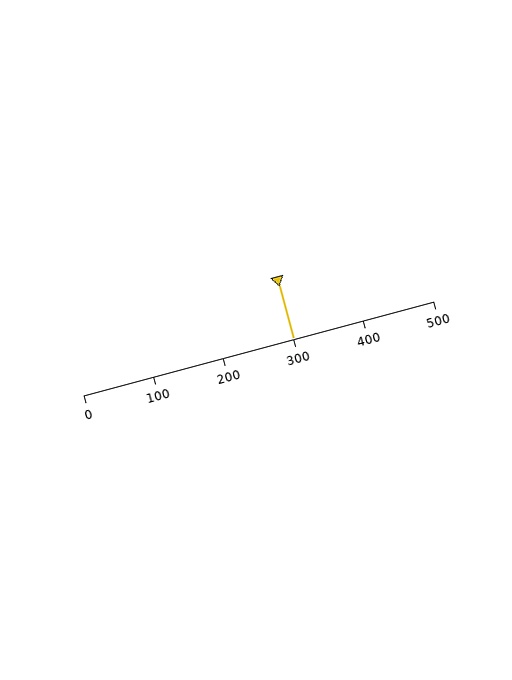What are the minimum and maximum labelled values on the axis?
The axis runs from 0 to 500.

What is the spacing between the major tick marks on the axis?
The major ticks are spaced 100 apart.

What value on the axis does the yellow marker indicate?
The marker indicates approximately 300.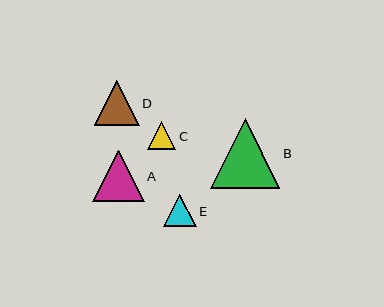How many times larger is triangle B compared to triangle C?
Triangle B is approximately 2.5 times the size of triangle C.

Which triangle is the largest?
Triangle B is the largest with a size of approximately 69 pixels.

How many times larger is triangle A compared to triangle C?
Triangle A is approximately 1.8 times the size of triangle C.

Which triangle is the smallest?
Triangle C is the smallest with a size of approximately 28 pixels.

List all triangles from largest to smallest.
From largest to smallest: B, A, D, E, C.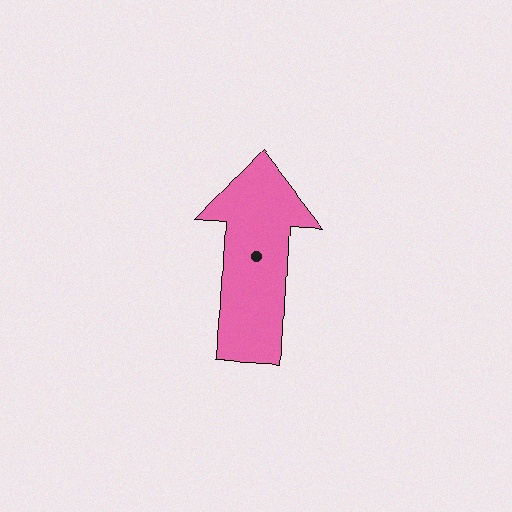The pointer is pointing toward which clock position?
Roughly 12 o'clock.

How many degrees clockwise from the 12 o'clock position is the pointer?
Approximately 3 degrees.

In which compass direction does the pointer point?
North.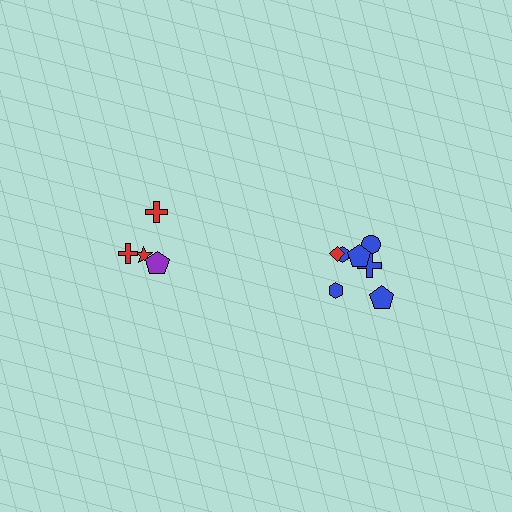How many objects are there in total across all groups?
There are 12 objects.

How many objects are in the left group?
There are 4 objects.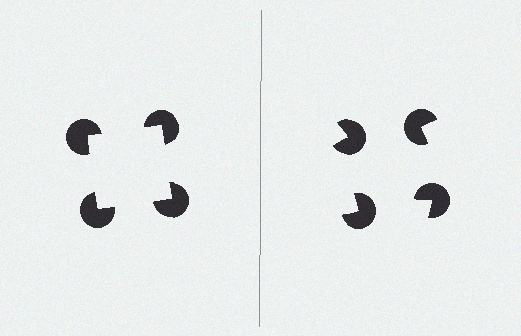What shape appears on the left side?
An illusory square.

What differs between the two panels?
The pac-man discs are positioned identically on both sides; only the wedge orientations differ. On the left they align to a square; on the right they are misaligned.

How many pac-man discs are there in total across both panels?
8 — 4 on each side.